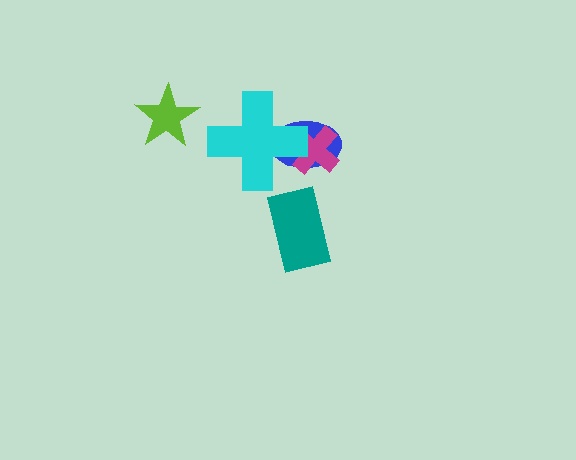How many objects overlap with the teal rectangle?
0 objects overlap with the teal rectangle.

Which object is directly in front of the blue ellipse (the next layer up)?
The magenta cross is directly in front of the blue ellipse.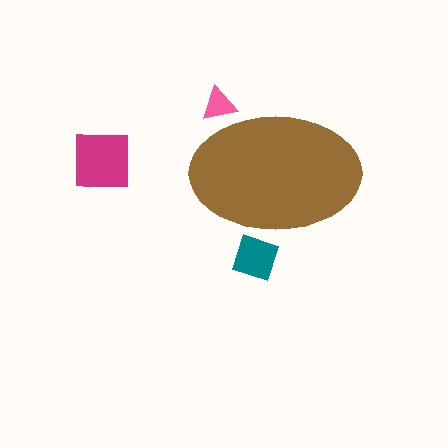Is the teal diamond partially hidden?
Yes, the teal diamond is partially hidden behind the brown ellipse.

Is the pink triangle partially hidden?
Yes, the pink triangle is partially hidden behind the brown ellipse.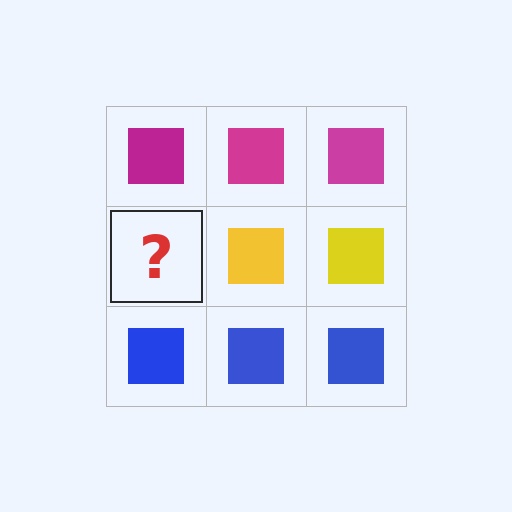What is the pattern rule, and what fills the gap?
The rule is that each row has a consistent color. The gap should be filled with a yellow square.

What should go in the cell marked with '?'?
The missing cell should contain a yellow square.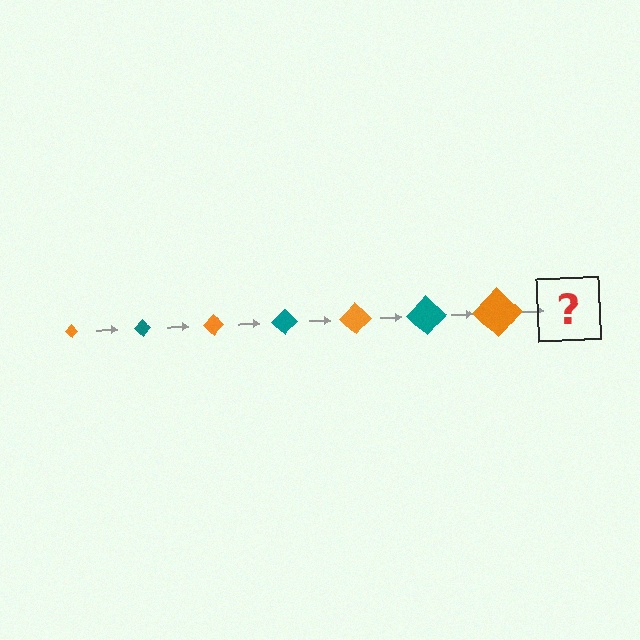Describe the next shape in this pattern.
It should be a teal diamond, larger than the previous one.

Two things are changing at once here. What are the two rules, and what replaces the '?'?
The two rules are that the diamond grows larger each step and the color cycles through orange and teal. The '?' should be a teal diamond, larger than the previous one.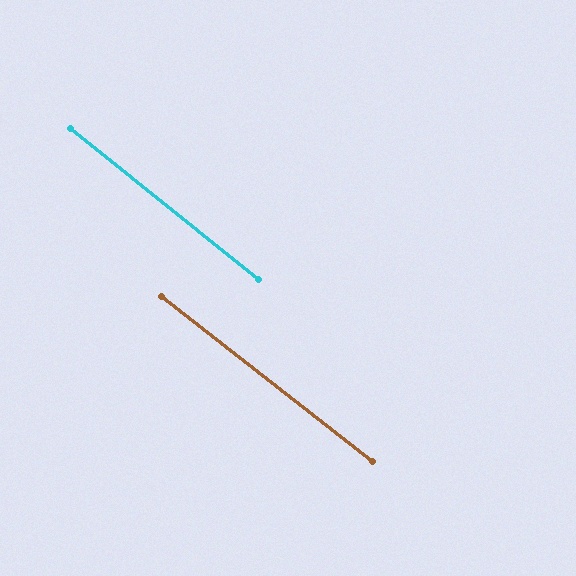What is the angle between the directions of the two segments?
Approximately 1 degree.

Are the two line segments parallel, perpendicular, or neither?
Parallel — their directions differ by only 0.8°.